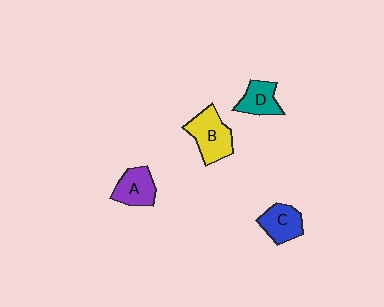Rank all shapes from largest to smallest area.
From largest to smallest: B (yellow), A (purple), C (blue), D (teal).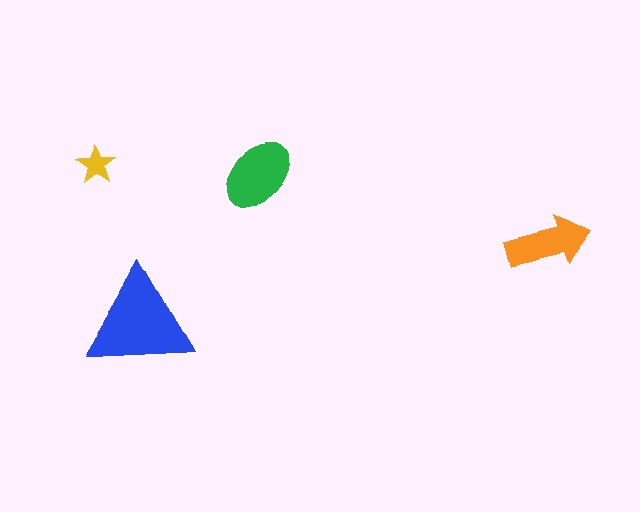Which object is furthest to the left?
The yellow star is leftmost.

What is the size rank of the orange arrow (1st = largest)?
3rd.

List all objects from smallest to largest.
The yellow star, the orange arrow, the green ellipse, the blue triangle.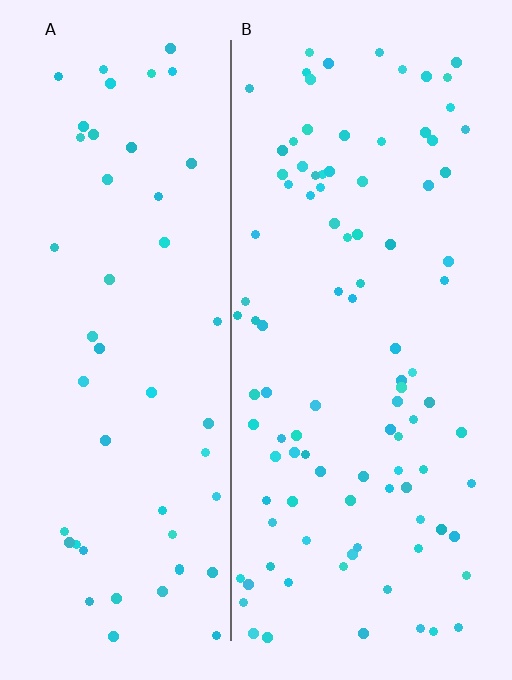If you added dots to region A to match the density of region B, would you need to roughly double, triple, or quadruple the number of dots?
Approximately double.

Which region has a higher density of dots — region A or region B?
B (the right).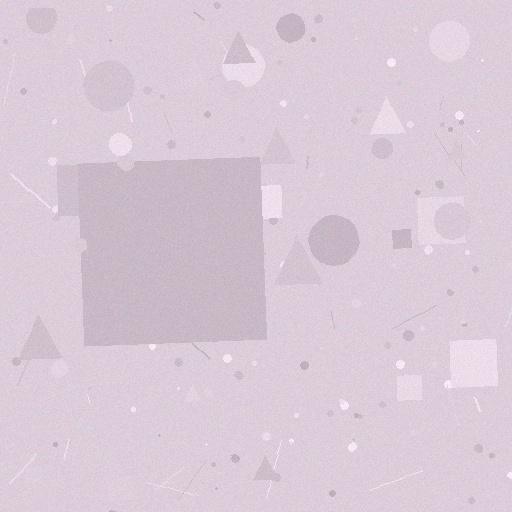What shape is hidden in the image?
A square is hidden in the image.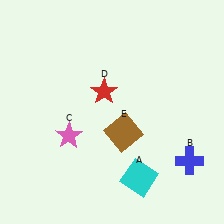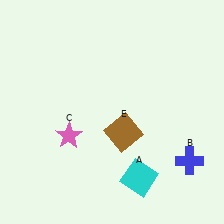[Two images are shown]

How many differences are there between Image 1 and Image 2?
There is 1 difference between the two images.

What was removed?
The red star (D) was removed in Image 2.